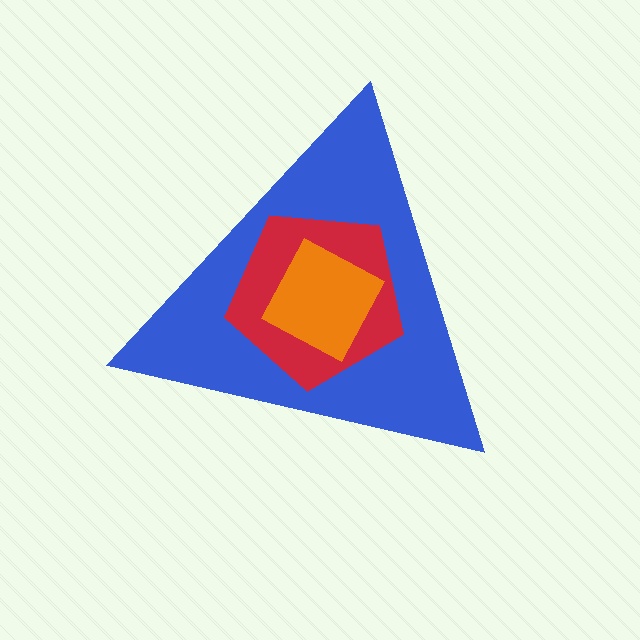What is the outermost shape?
The blue triangle.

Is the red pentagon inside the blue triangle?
Yes.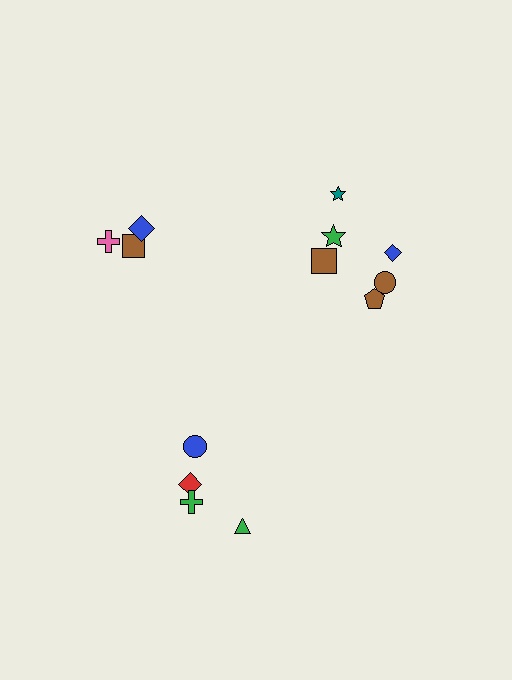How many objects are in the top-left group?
There are 3 objects.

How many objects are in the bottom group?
There are 4 objects.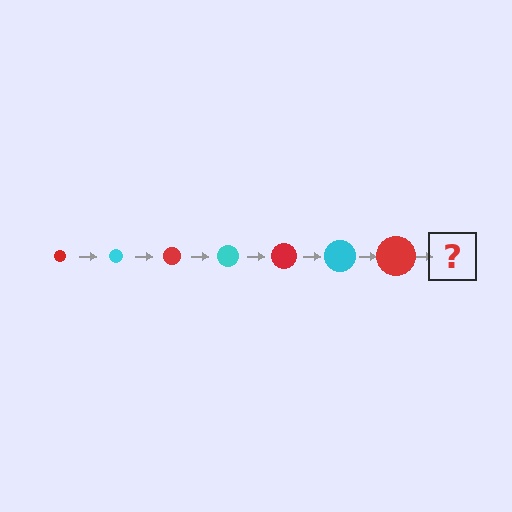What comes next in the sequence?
The next element should be a cyan circle, larger than the previous one.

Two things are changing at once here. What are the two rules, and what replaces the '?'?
The two rules are that the circle grows larger each step and the color cycles through red and cyan. The '?' should be a cyan circle, larger than the previous one.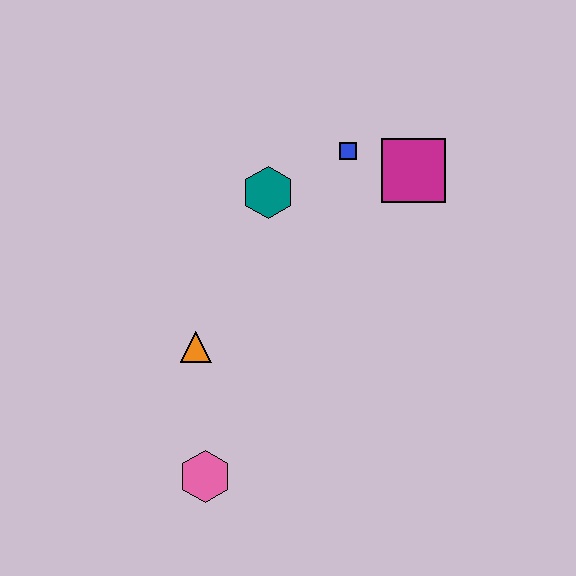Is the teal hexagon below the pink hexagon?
No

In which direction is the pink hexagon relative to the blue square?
The pink hexagon is below the blue square.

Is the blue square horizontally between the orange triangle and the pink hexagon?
No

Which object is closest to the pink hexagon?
The orange triangle is closest to the pink hexagon.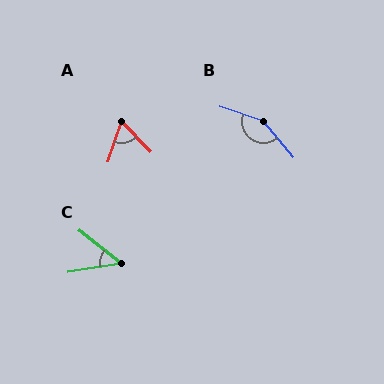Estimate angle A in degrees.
Approximately 62 degrees.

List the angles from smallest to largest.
C (47°), A (62°), B (149°).